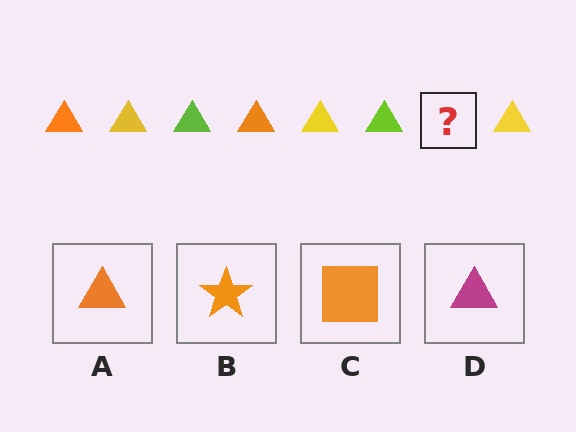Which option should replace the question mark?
Option A.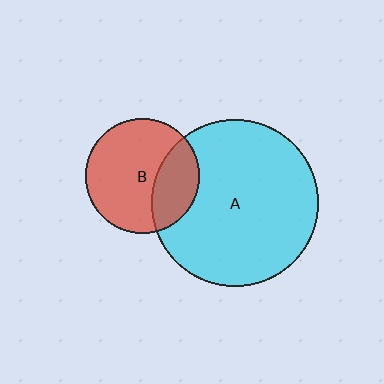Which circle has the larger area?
Circle A (cyan).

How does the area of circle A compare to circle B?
Approximately 2.1 times.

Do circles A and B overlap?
Yes.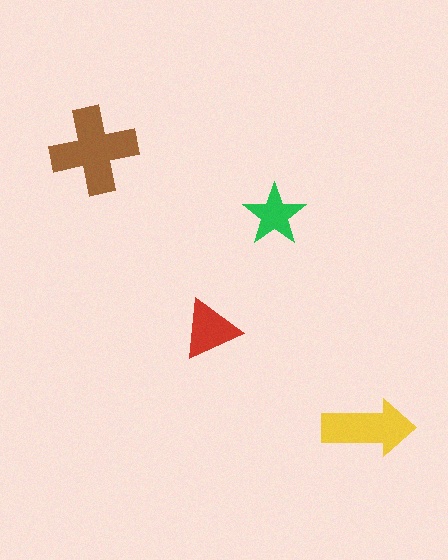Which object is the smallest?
The green star.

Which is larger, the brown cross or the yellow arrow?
The brown cross.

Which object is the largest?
The brown cross.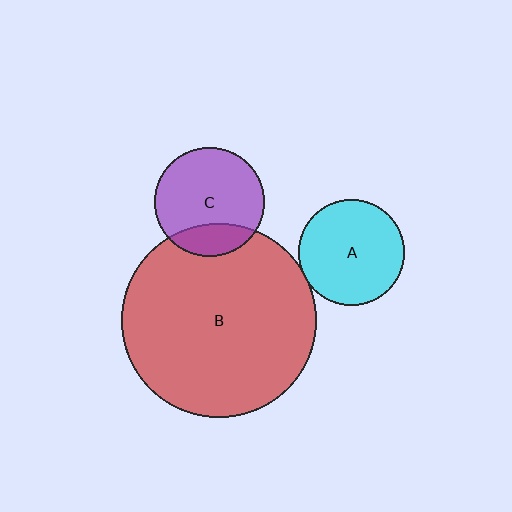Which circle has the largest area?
Circle B (red).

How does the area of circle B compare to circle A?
Approximately 3.3 times.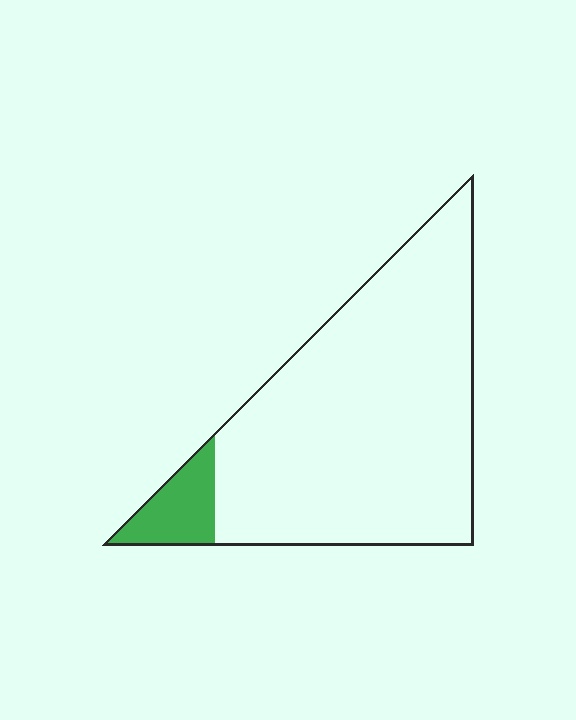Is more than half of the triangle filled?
No.